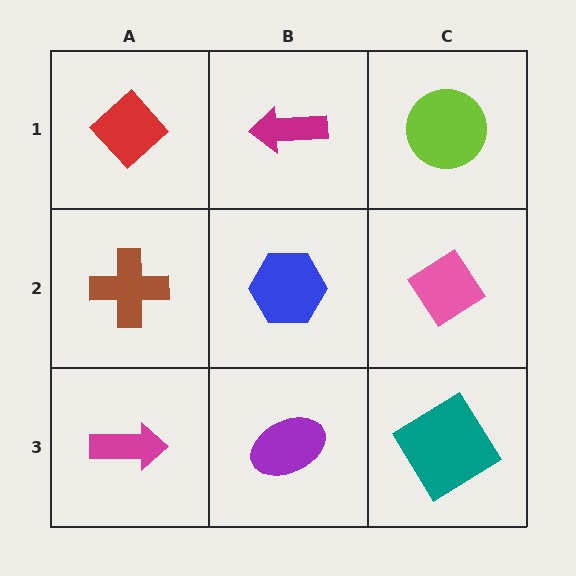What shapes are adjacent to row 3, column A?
A brown cross (row 2, column A), a purple ellipse (row 3, column B).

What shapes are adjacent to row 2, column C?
A lime circle (row 1, column C), a teal diamond (row 3, column C), a blue hexagon (row 2, column B).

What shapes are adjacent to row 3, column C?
A pink diamond (row 2, column C), a purple ellipse (row 3, column B).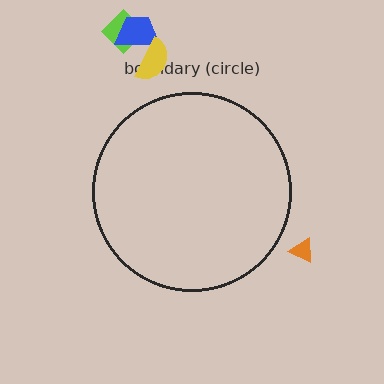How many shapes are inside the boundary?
0 inside, 4 outside.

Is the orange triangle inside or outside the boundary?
Outside.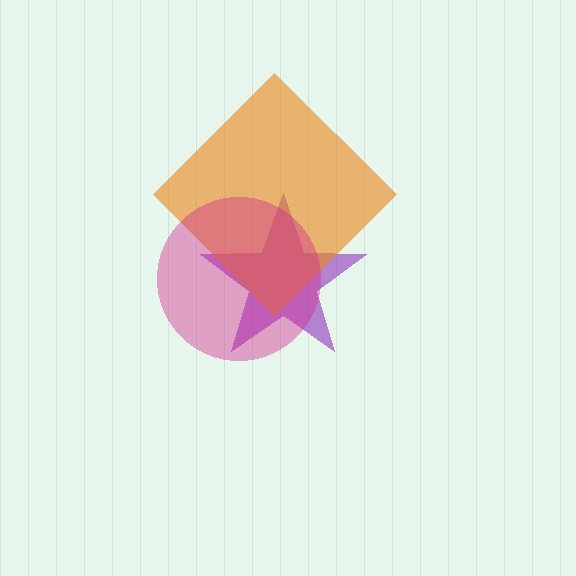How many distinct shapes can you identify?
There are 3 distinct shapes: a purple star, an orange diamond, a magenta circle.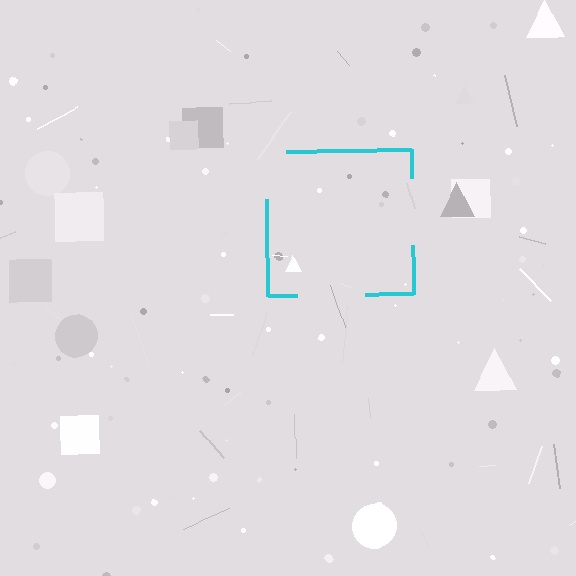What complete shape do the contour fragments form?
The contour fragments form a square.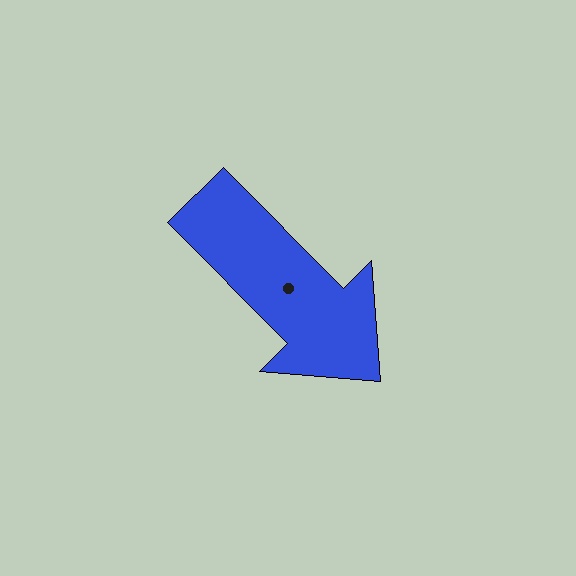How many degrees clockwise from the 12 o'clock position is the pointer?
Approximately 135 degrees.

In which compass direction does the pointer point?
Southeast.